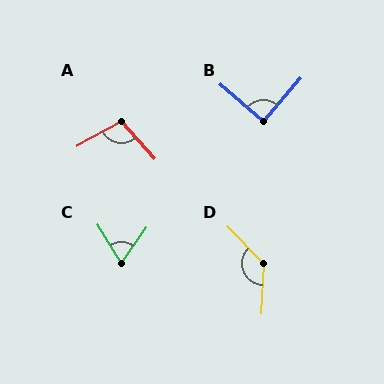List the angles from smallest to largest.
C (67°), B (91°), A (103°), D (133°).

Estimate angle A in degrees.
Approximately 103 degrees.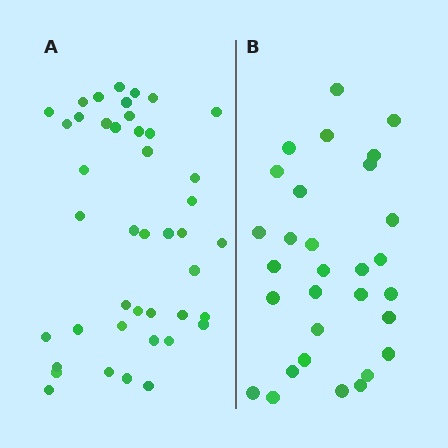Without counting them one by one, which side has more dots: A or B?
Region A (the left region) has more dots.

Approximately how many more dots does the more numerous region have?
Region A has approximately 15 more dots than region B.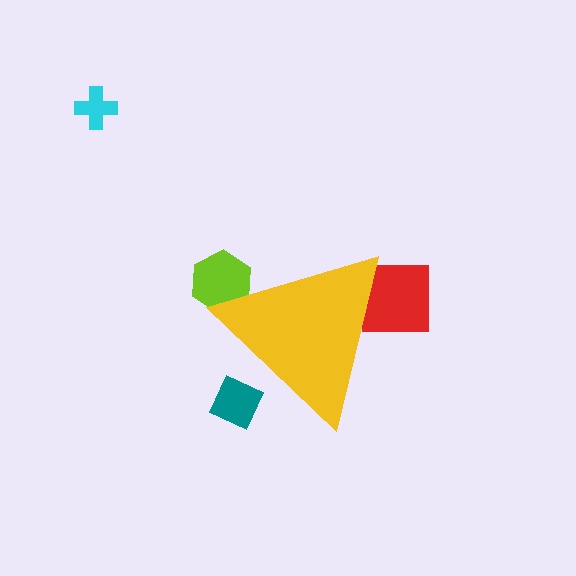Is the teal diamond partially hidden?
Yes, the teal diamond is partially hidden behind the yellow triangle.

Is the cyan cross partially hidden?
No, the cyan cross is fully visible.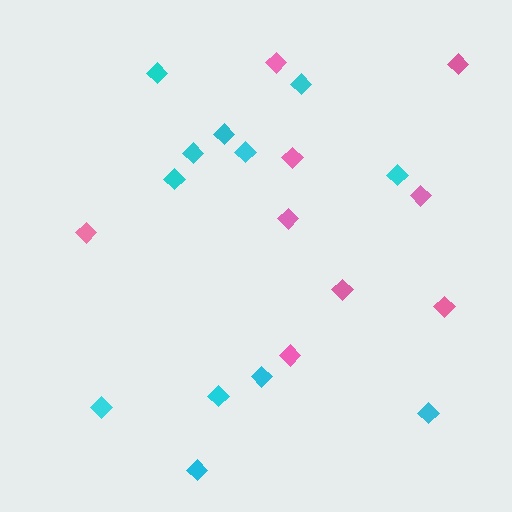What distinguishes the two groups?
There are 2 groups: one group of cyan diamonds (12) and one group of pink diamonds (9).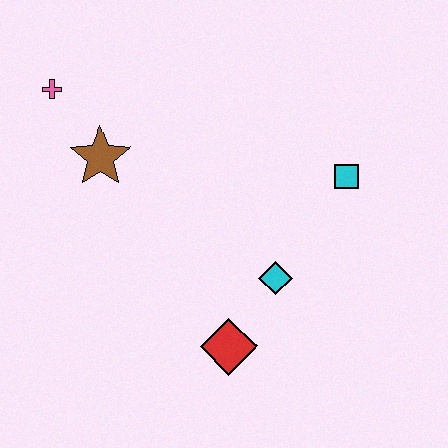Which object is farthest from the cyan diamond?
The pink cross is farthest from the cyan diamond.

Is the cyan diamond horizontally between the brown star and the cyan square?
Yes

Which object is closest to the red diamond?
The cyan diamond is closest to the red diamond.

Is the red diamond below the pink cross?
Yes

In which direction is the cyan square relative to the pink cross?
The cyan square is to the right of the pink cross.